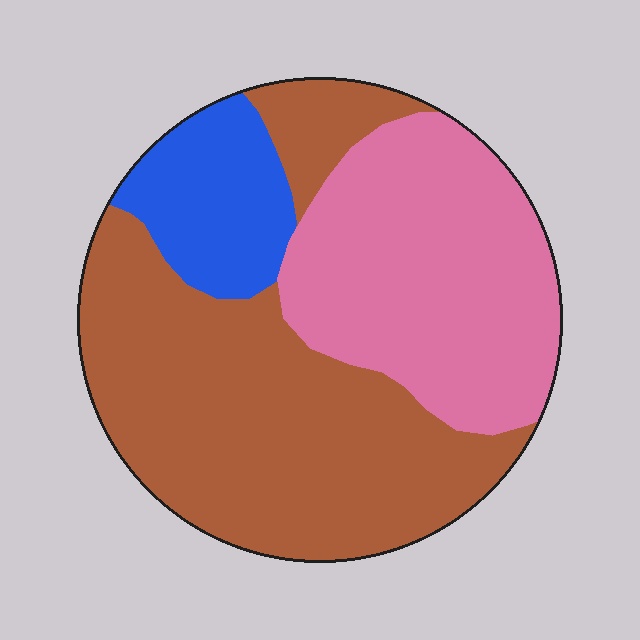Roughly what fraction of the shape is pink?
Pink takes up about one third (1/3) of the shape.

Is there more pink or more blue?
Pink.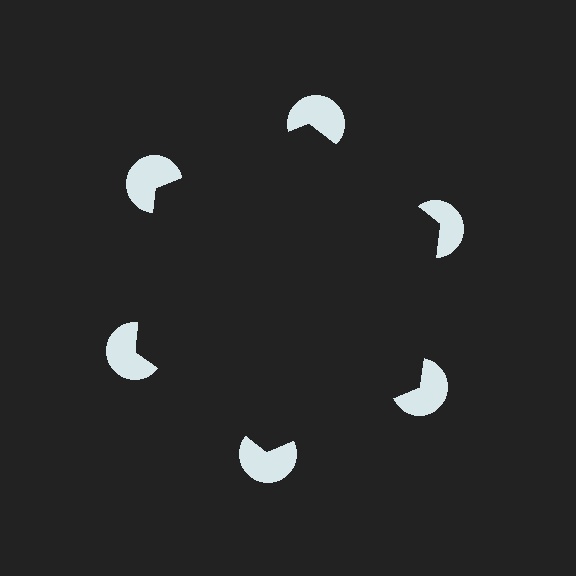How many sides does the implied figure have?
6 sides.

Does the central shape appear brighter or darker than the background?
It typically appears slightly darker than the background, even though no actual brightness change is drawn.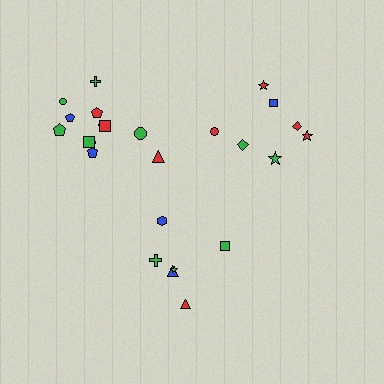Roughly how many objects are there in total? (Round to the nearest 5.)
Roughly 25 objects in total.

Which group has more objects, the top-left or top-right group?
The top-left group.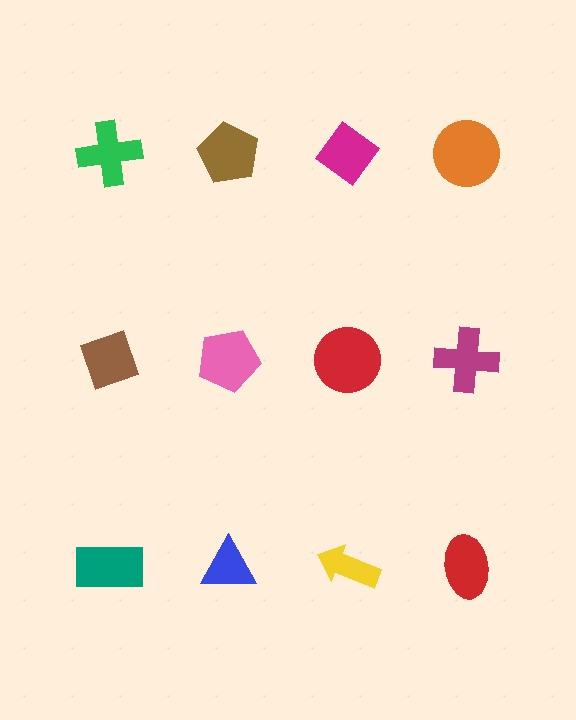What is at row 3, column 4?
A red ellipse.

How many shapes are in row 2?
4 shapes.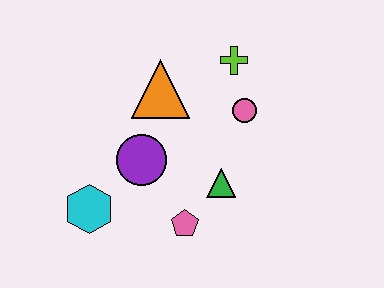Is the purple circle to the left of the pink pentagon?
Yes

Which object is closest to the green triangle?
The pink pentagon is closest to the green triangle.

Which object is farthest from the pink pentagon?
The lime cross is farthest from the pink pentagon.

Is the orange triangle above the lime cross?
No